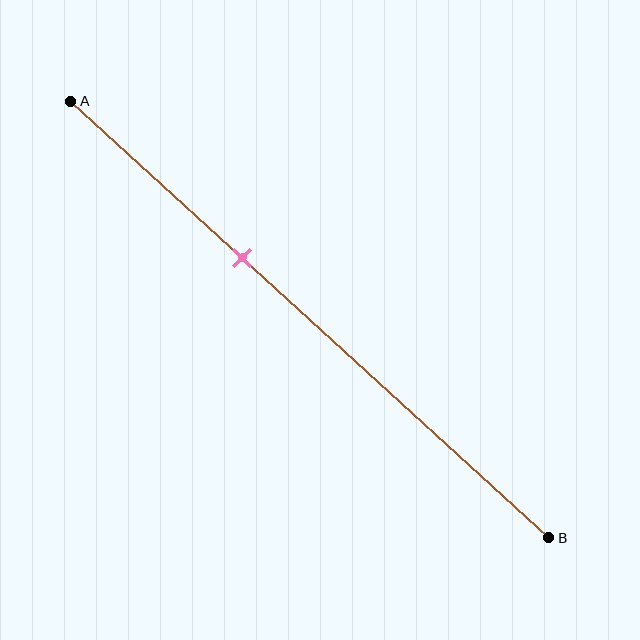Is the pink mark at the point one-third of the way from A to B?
Yes, the mark is approximately at the one-third point.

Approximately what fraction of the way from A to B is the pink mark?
The pink mark is approximately 35% of the way from A to B.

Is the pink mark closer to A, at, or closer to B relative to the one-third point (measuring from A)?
The pink mark is approximately at the one-third point of segment AB.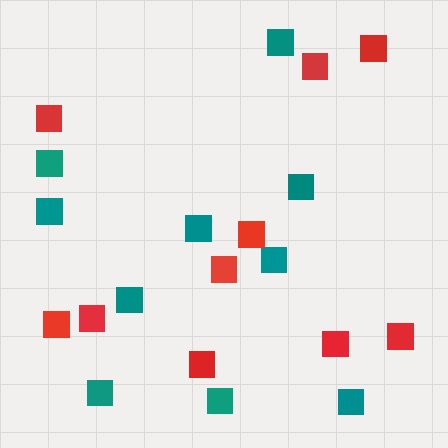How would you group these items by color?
There are 2 groups: one group of teal squares (10) and one group of red squares (10).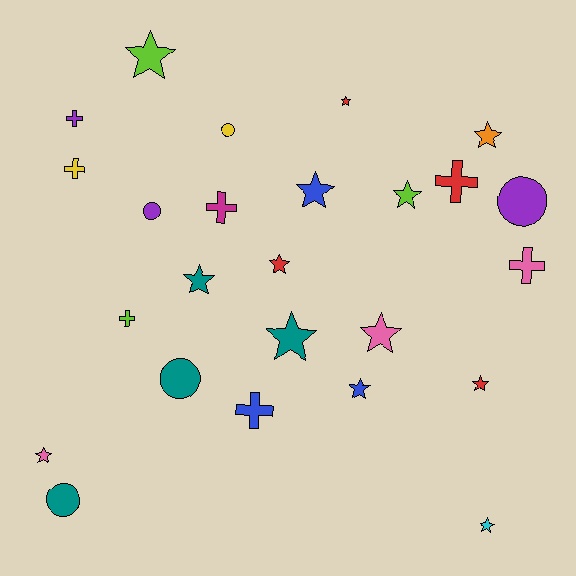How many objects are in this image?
There are 25 objects.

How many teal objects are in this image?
There are 4 teal objects.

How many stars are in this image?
There are 13 stars.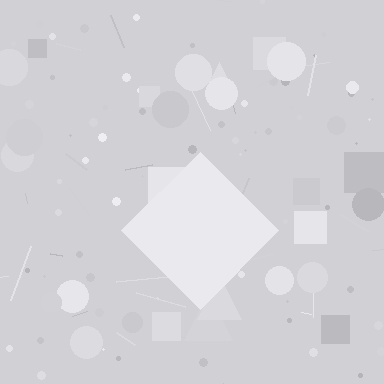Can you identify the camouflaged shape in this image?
The camouflaged shape is a diamond.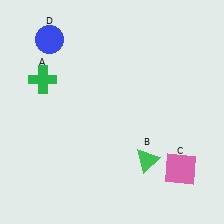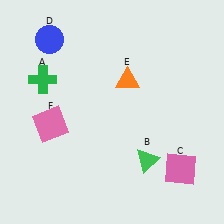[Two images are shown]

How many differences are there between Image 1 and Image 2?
There are 2 differences between the two images.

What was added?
An orange triangle (E), a pink square (F) were added in Image 2.